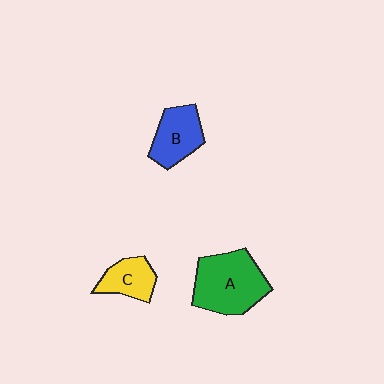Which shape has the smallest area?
Shape C (yellow).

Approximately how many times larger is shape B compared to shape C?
Approximately 1.3 times.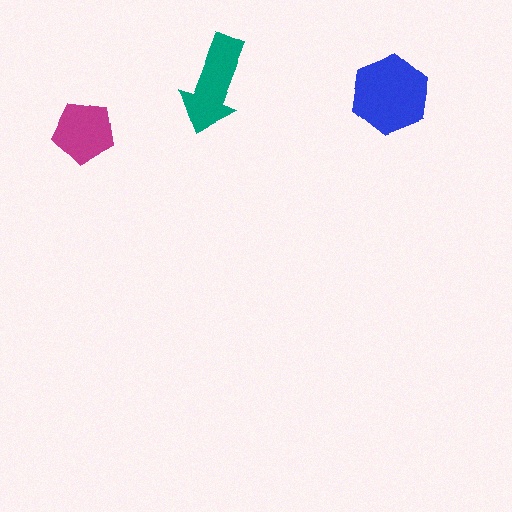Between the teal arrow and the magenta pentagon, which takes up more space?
The teal arrow.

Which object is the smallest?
The magenta pentagon.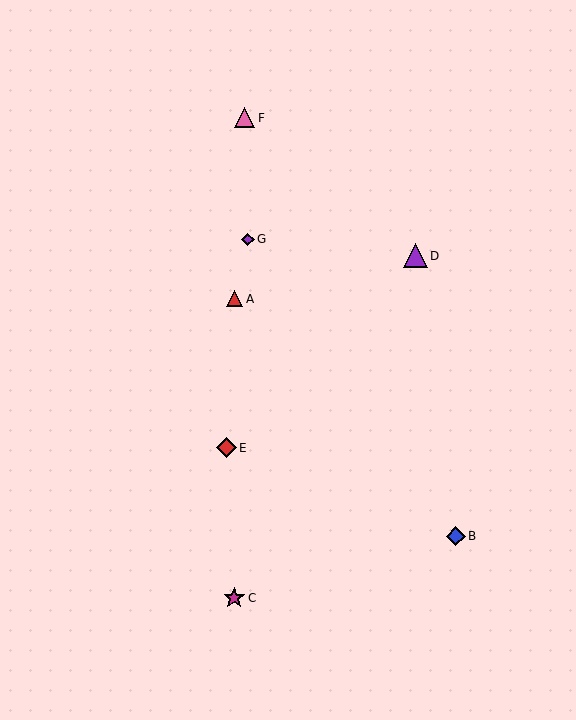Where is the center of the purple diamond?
The center of the purple diamond is at (248, 239).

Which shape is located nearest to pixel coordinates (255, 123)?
The pink triangle (labeled F) at (245, 118) is nearest to that location.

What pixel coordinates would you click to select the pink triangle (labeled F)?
Click at (245, 118) to select the pink triangle F.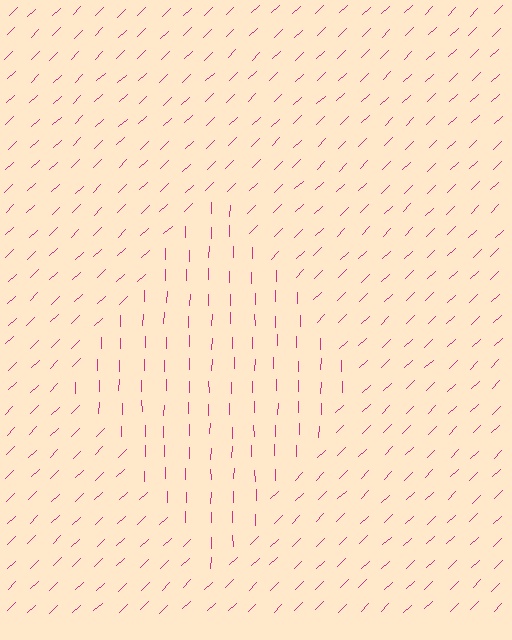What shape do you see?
I see a diamond.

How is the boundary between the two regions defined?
The boundary is defined purely by a change in line orientation (approximately 45 degrees difference). All lines are the same color and thickness.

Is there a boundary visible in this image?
Yes, there is a texture boundary formed by a change in line orientation.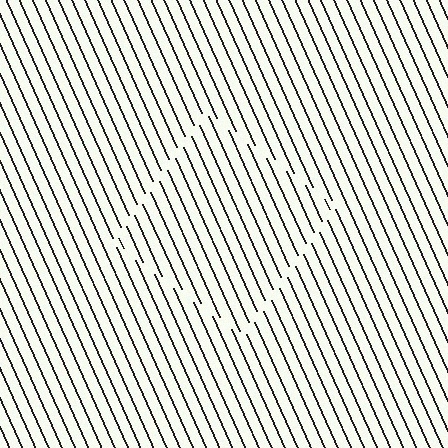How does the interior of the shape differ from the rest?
The interior of the shape contains the same grating, shifted by half a period — the contour is defined by the phase discontinuity where line-ends from the inner and outer gratings abut.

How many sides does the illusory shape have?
4 sides — the line-ends trace a square.